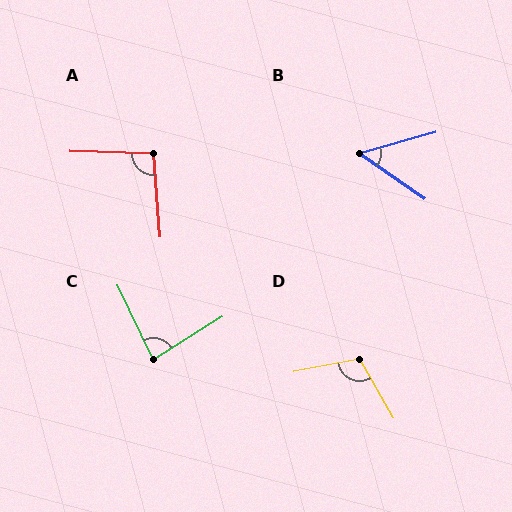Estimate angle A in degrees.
Approximately 96 degrees.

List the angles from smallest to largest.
B (51°), C (83°), A (96°), D (109°).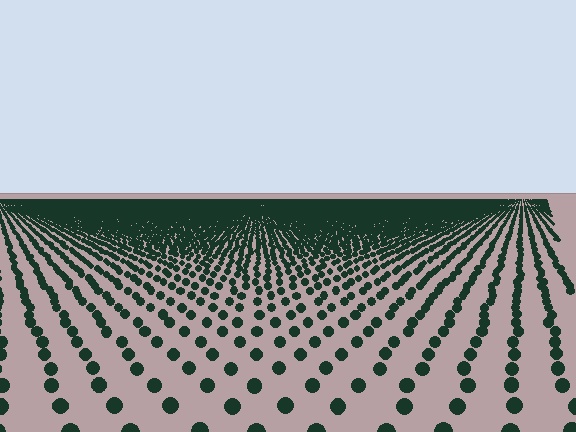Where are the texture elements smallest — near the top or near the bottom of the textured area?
Near the top.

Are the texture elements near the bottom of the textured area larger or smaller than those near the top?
Larger. Near the bottom, elements are closer to the viewer and appear at a bigger on-screen size.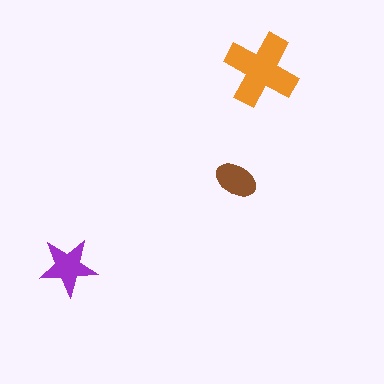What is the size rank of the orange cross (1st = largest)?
1st.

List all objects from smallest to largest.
The brown ellipse, the purple star, the orange cross.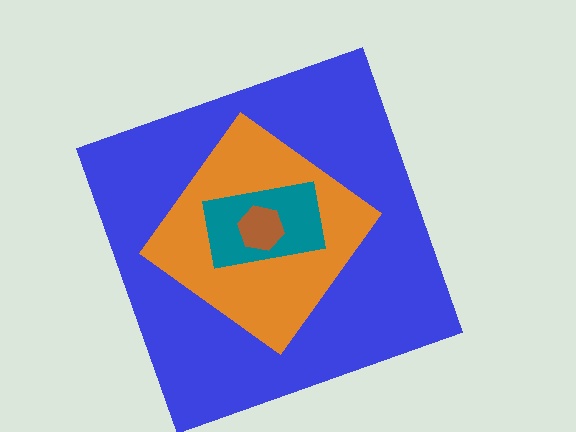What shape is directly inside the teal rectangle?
The brown hexagon.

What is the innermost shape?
The brown hexagon.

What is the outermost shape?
The blue square.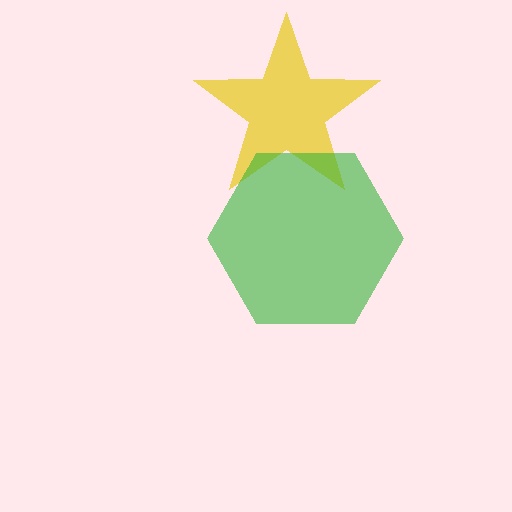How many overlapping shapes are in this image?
There are 2 overlapping shapes in the image.